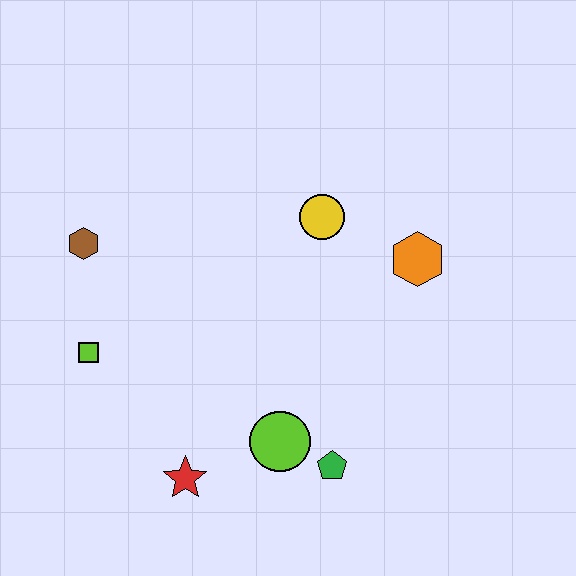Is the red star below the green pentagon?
Yes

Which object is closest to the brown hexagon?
The lime square is closest to the brown hexagon.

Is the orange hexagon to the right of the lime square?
Yes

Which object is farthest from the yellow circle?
The red star is farthest from the yellow circle.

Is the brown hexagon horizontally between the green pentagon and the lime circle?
No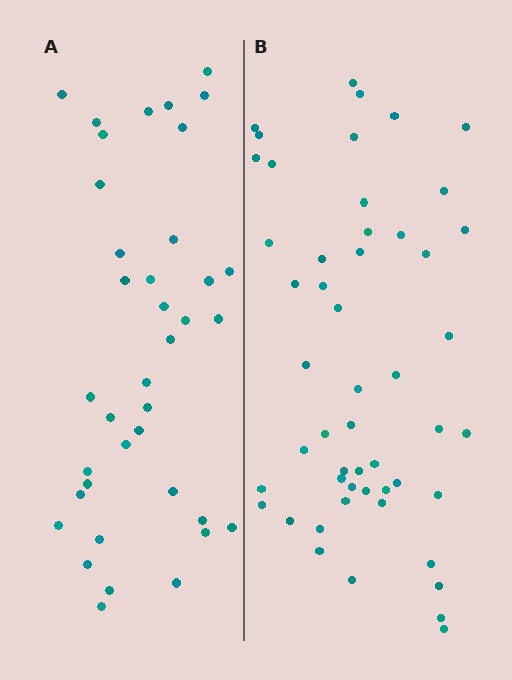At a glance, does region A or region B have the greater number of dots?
Region B (the right region) has more dots.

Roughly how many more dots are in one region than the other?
Region B has approximately 15 more dots than region A.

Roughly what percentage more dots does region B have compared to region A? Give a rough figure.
About 35% more.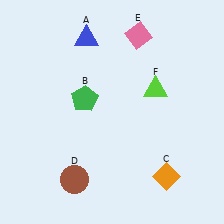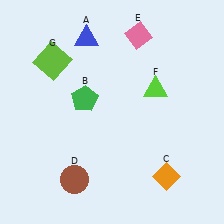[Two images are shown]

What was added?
A lime square (G) was added in Image 2.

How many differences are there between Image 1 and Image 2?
There is 1 difference between the two images.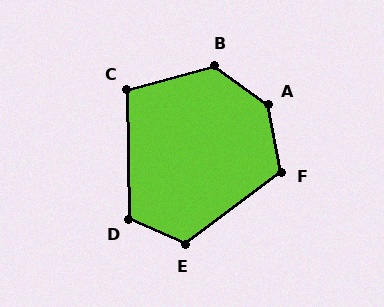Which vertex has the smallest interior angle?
C, at approximately 105 degrees.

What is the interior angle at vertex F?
Approximately 116 degrees (obtuse).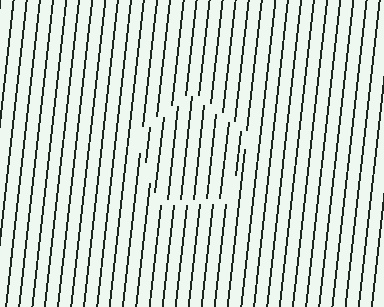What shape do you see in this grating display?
An illusory pentagon. The interior of the shape contains the same grating, shifted by half a period — the contour is defined by the phase discontinuity where line-ends from the inner and outer gratings abut.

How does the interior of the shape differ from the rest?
The interior of the shape contains the same grating, shifted by half a period — the contour is defined by the phase discontinuity where line-ends from the inner and outer gratings abut.